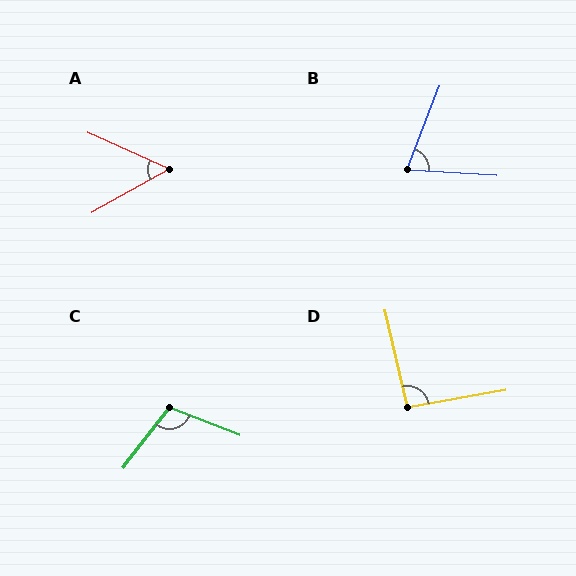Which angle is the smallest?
A, at approximately 54 degrees.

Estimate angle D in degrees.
Approximately 93 degrees.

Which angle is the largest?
C, at approximately 106 degrees.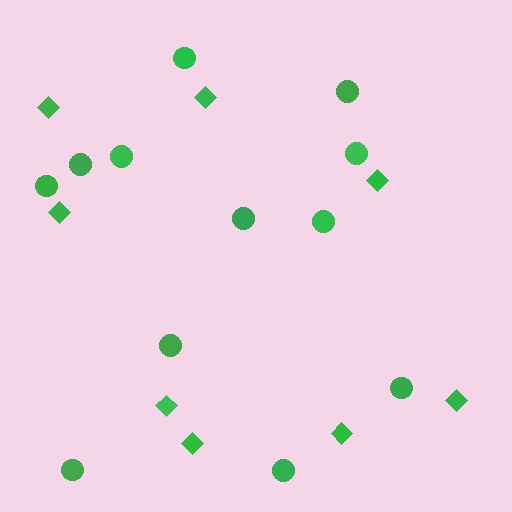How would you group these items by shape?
There are 2 groups: one group of circles (12) and one group of diamonds (8).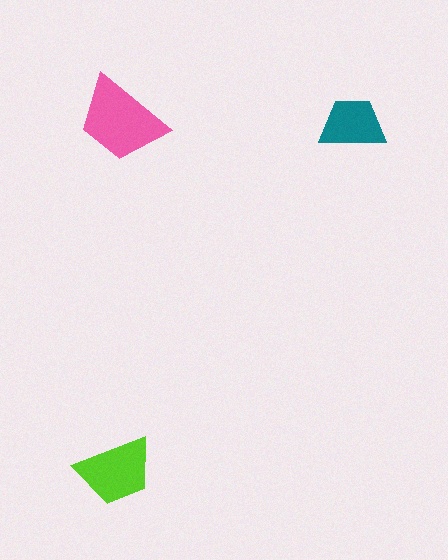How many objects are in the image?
There are 3 objects in the image.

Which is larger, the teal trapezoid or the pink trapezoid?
The pink one.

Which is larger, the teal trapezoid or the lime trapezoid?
The lime one.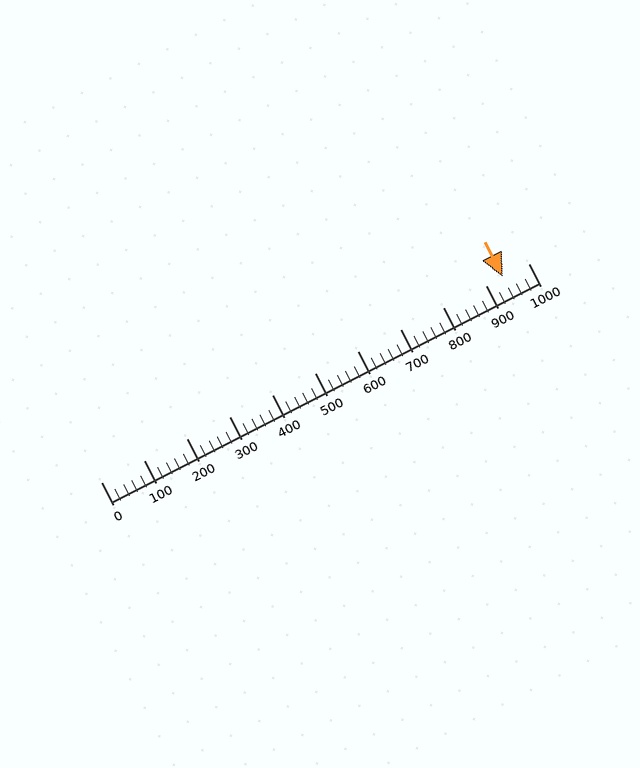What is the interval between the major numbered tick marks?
The major tick marks are spaced 100 units apart.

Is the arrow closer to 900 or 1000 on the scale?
The arrow is closer to 900.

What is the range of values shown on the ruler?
The ruler shows values from 0 to 1000.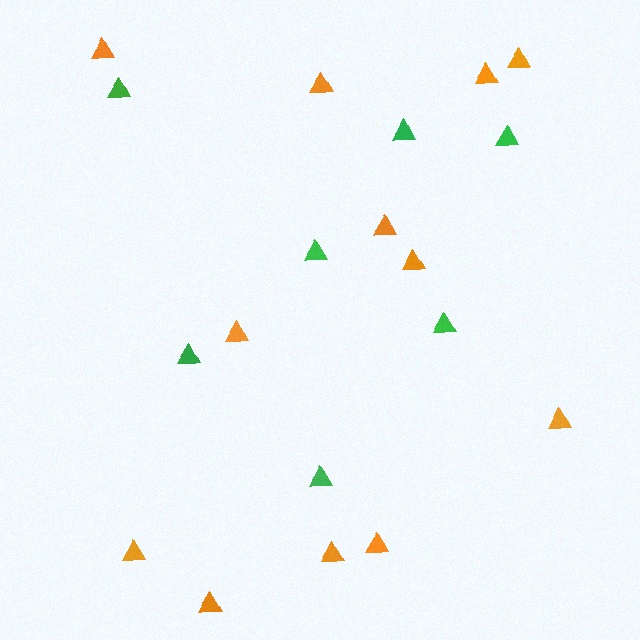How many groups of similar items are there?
There are 2 groups: one group of green triangles (7) and one group of orange triangles (12).